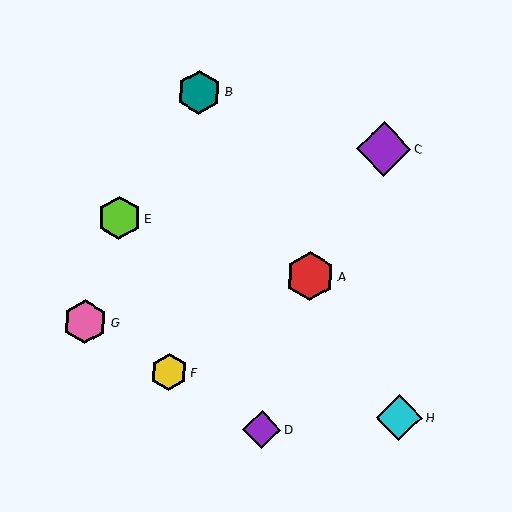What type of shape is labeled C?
Shape C is a purple diamond.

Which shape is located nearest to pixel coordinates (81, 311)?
The pink hexagon (labeled G) at (85, 322) is nearest to that location.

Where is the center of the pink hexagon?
The center of the pink hexagon is at (85, 322).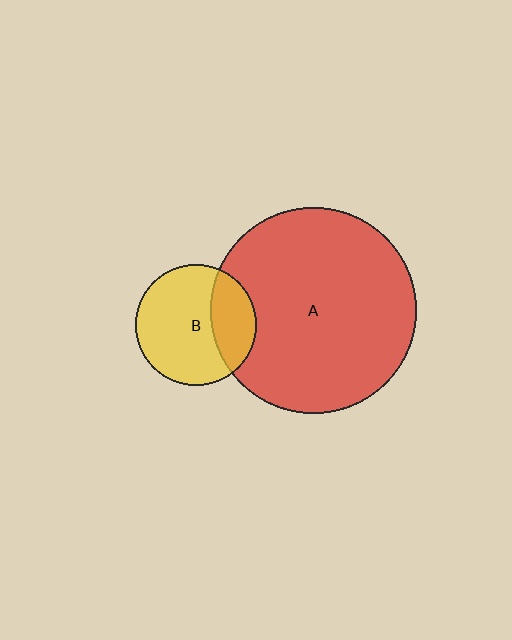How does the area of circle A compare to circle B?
Approximately 2.9 times.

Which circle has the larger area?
Circle A (red).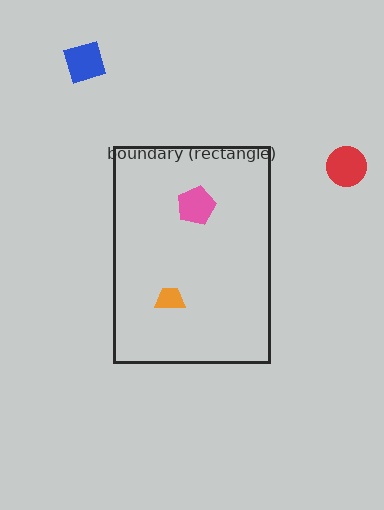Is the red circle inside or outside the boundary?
Outside.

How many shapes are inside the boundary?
2 inside, 2 outside.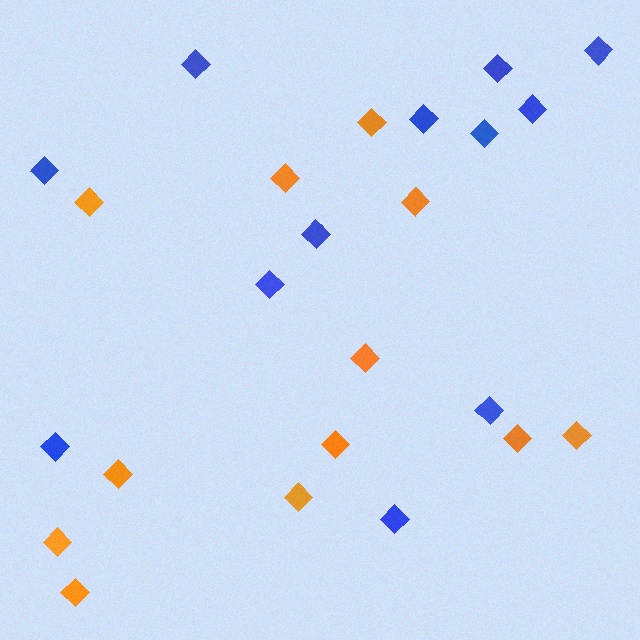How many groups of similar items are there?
There are 2 groups: one group of orange diamonds (12) and one group of blue diamonds (12).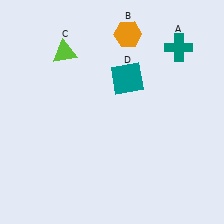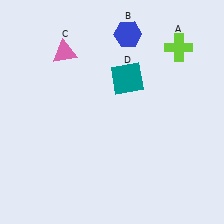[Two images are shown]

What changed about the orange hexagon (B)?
In Image 1, B is orange. In Image 2, it changed to blue.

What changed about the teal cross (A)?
In Image 1, A is teal. In Image 2, it changed to lime.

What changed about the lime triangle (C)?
In Image 1, C is lime. In Image 2, it changed to pink.